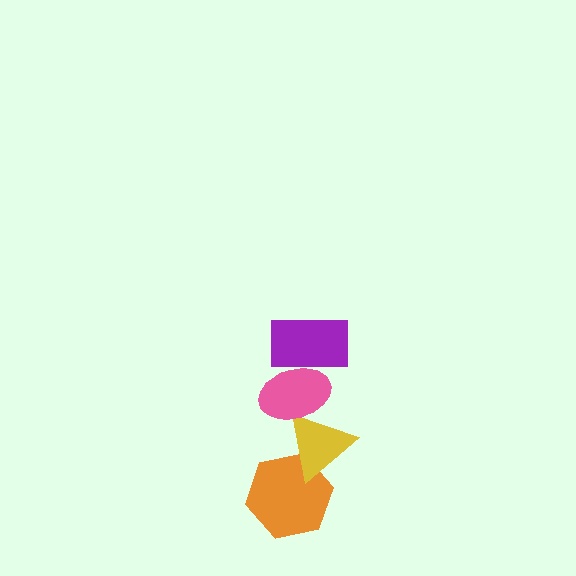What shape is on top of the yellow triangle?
The pink ellipse is on top of the yellow triangle.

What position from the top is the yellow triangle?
The yellow triangle is 3rd from the top.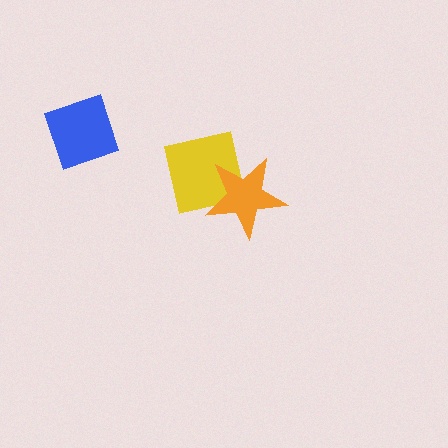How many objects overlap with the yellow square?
1 object overlaps with the yellow square.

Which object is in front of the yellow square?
The orange star is in front of the yellow square.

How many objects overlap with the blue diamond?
0 objects overlap with the blue diamond.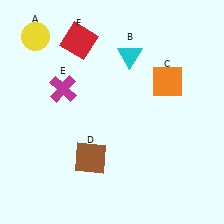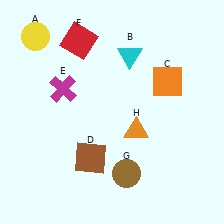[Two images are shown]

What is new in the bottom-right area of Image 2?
An orange triangle (H) was added in the bottom-right area of Image 2.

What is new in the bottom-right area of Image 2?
A brown circle (G) was added in the bottom-right area of Image 2.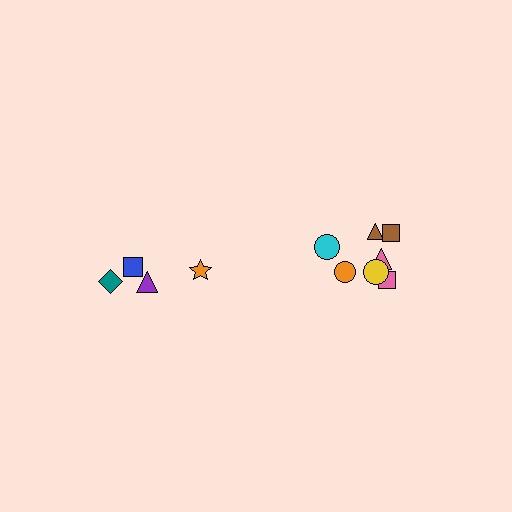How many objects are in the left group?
There are 4 objects.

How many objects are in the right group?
There are 7 objects.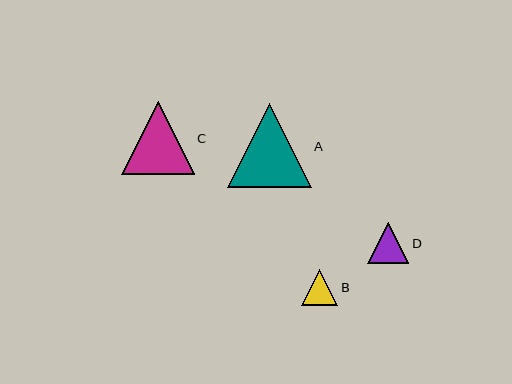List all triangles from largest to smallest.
From largest to smallest: A, C, D, B.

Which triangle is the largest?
Triangle A is the largest with a size of approximately 83 pixels.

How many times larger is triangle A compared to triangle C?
Triangle A is approximately 1.1 times the size of triangle C.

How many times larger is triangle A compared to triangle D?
Triangle A is approximately 2.0 times the size of triangle D.